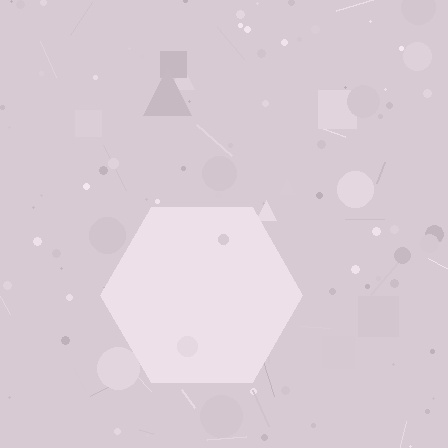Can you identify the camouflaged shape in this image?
The camouflaged shape is a hexagon.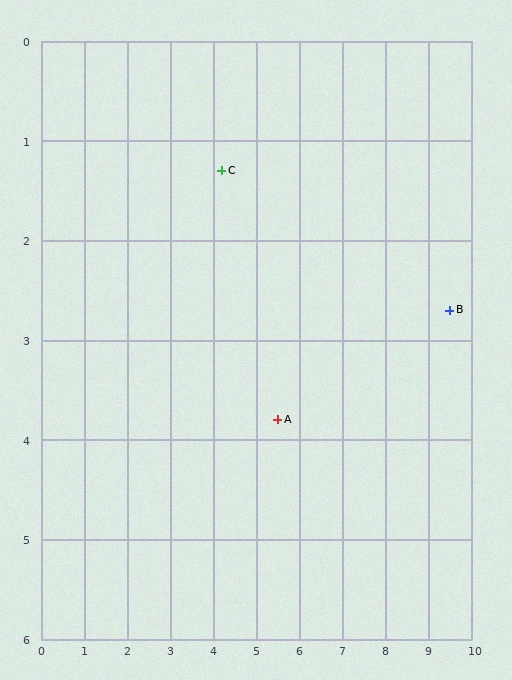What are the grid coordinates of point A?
Point A is at approximately (5.5, 3.8).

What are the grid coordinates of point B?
Point B is at approximately (9.5, 2.7).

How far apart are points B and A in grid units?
Points B and A are about 4.1 grid units apart.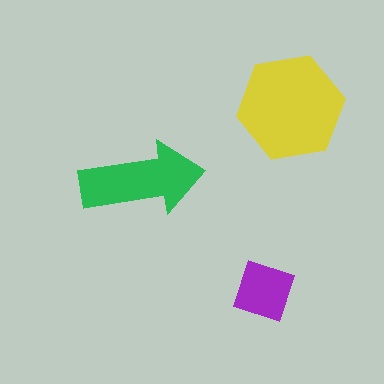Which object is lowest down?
The purple square is bottommost.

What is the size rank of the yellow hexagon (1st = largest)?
1st.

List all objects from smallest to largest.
The purple square, the green arrow, the yellow hexagon.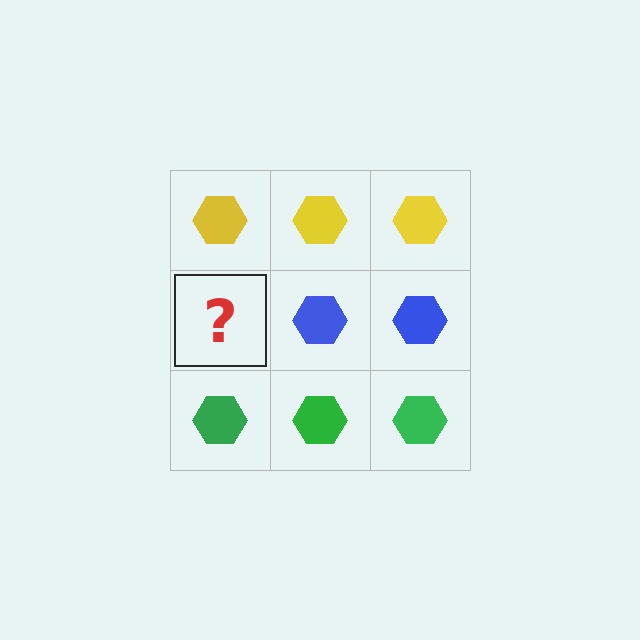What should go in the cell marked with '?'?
The missing cell should contain a blue hexagon.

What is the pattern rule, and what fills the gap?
The rule is that each row has a consistent color. The gap should be filled with a blue hexagon.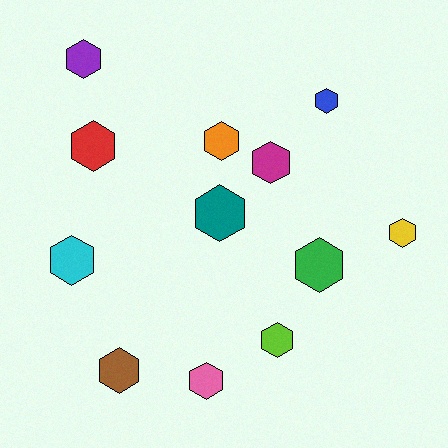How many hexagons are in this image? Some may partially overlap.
There are 12 hexagons.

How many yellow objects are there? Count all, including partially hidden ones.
There is 1 yellow object.